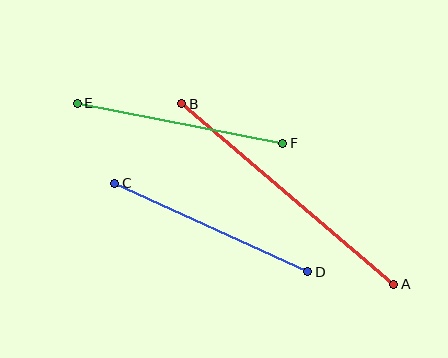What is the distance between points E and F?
The distance is approximately 209 pixels.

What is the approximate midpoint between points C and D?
The midpoint is at approximately (211, 228) pixels.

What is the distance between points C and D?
The distance is approximately 212 pixels.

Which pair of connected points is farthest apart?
Points A and B are farthest apart.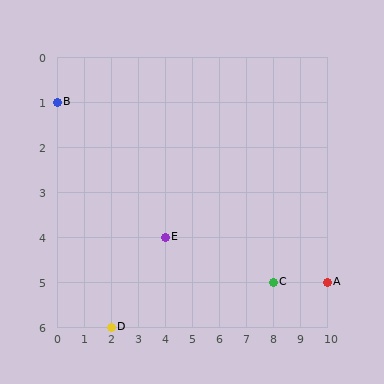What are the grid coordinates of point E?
Point E is at grid coordinates (4, 4).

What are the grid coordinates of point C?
Point C is at grid coordinates (8, 5).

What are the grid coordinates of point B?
Point B is at grid coordinates (0, 1).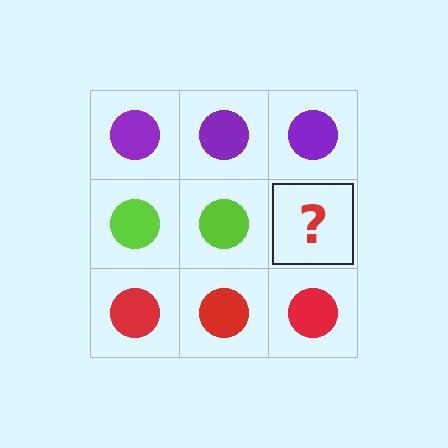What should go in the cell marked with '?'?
The missing cell should contain a lime circle.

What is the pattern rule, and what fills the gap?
The rule is that each row has a consistent color. The gap should be filled with a lime circle.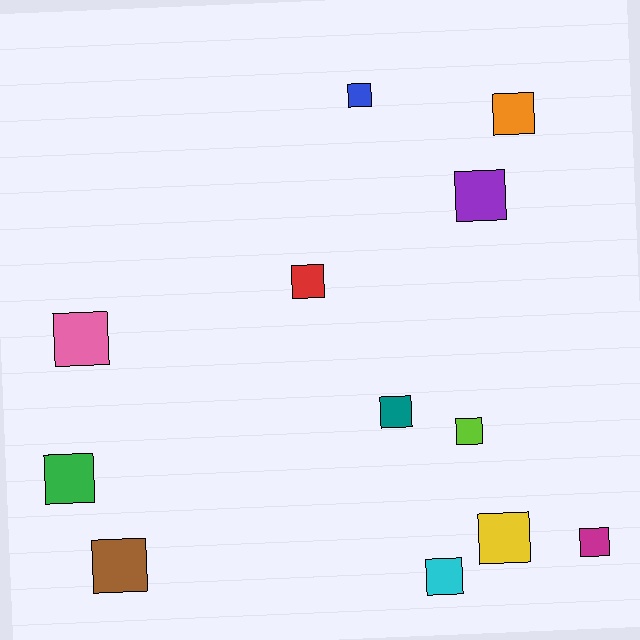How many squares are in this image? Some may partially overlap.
There are 12 squares.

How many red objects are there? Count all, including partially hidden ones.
There is 1 red object.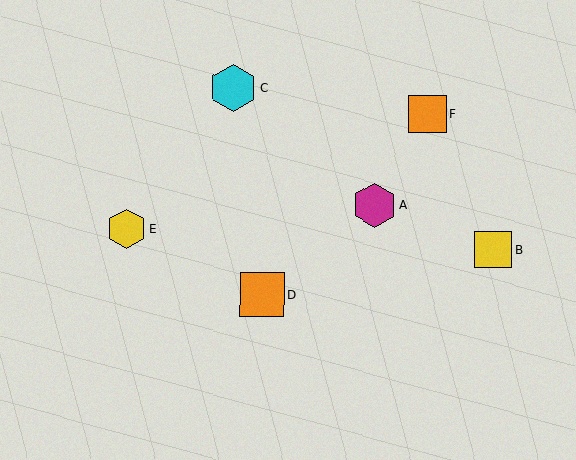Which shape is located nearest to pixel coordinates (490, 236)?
The yellow square (labeled B) at (493, 250) is nearest to that location.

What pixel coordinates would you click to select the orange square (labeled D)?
Click at (262, 294) to select the orange square D.